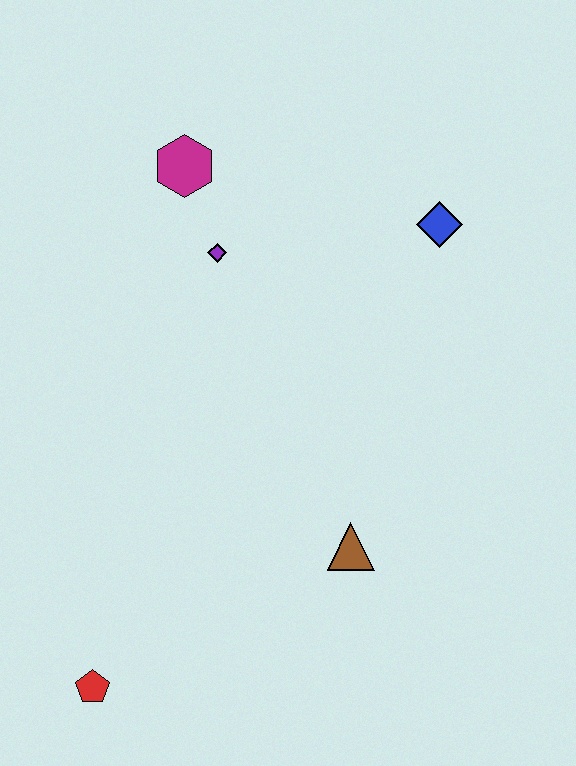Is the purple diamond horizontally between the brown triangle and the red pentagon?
Yes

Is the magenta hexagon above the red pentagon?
Yes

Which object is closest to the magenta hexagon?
The purple diamond is closest to the magenta hexagon.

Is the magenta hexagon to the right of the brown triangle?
No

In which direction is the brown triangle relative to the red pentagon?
The brown triangle is to the right of the red pentagon.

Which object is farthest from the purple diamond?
The red pentagon is farthest from the purple diamond.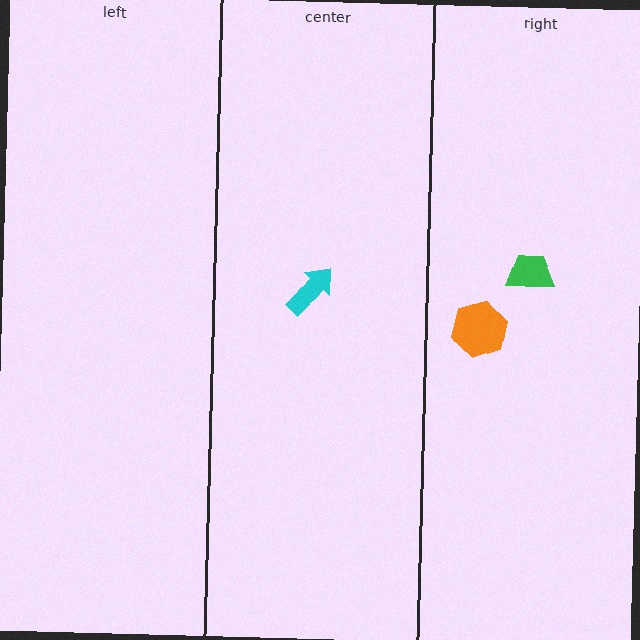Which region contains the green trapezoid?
The right region.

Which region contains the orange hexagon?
The right region.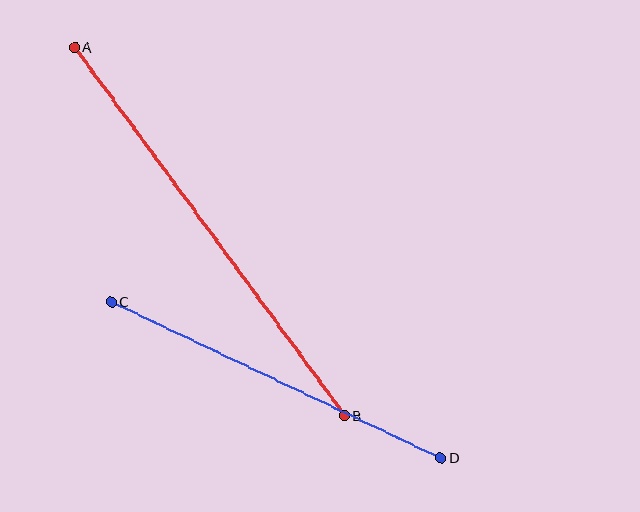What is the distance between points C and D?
The distance is approximately 364 pixels.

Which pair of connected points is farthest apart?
Points A and B are farthest apart.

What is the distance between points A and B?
The distance is approximately 456 pixels.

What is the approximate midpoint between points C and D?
The midpoint is at approximately (276, 380) pixels.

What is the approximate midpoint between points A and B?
The midpoint is at approximately (209, 232) pixels.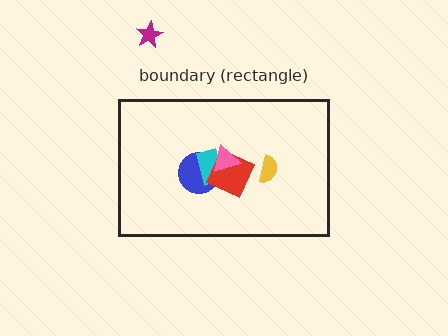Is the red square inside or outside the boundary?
Inside.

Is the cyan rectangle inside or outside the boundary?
Inside.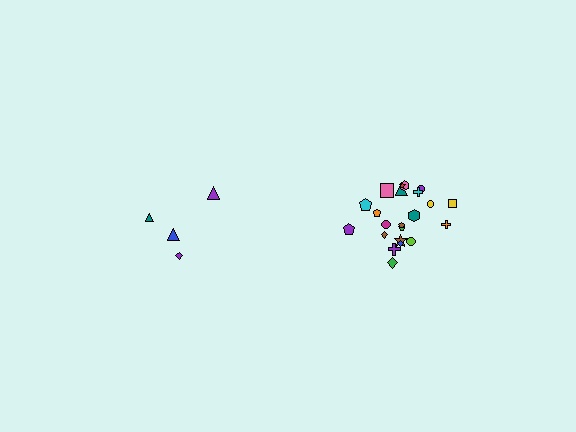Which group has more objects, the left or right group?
The right group.